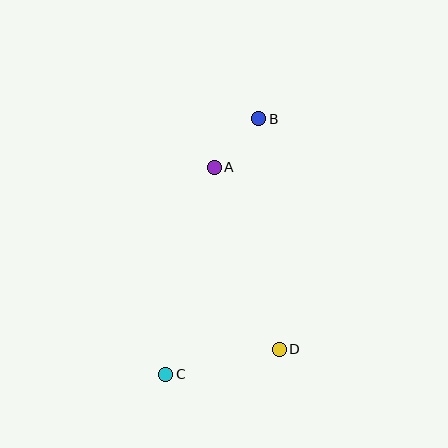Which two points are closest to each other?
Points A and B are closest to each other.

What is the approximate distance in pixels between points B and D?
The distance between B and D is approximately 232 pixels.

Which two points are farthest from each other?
Points B and C are farthest from each other.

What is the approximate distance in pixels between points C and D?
The distance between C and D is approximately 116 pixels.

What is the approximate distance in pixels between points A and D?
The distance between A and D is approximately 194 pixels.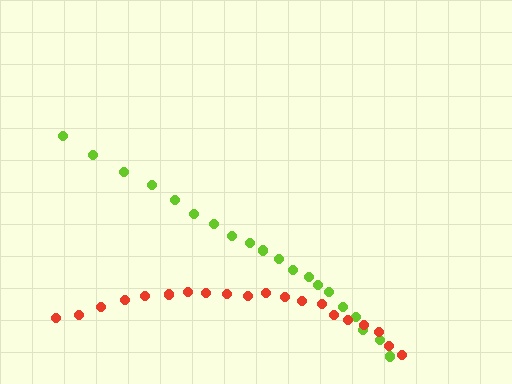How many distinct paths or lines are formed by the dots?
There are 2 distinct paths.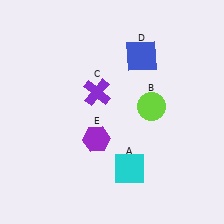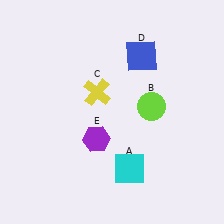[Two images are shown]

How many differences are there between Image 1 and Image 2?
There is 1 difference between the two images.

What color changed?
The cross (C) changed from purple in Image 1 to yellow in Image 2.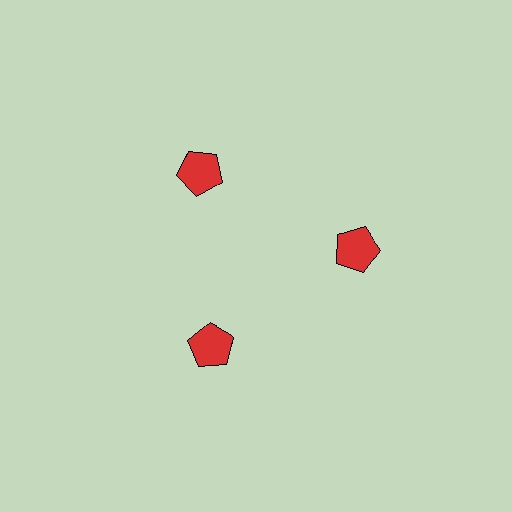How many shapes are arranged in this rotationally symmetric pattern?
There are 3 shapes, arranged in 3 groups of 1.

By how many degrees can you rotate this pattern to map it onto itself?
The pattern maps onto itself every 120 degrees of rotation.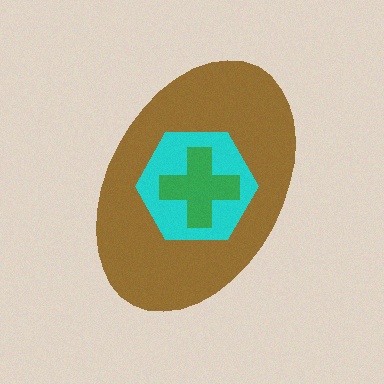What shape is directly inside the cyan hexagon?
The green cross.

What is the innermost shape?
The green cross.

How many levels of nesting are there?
3.